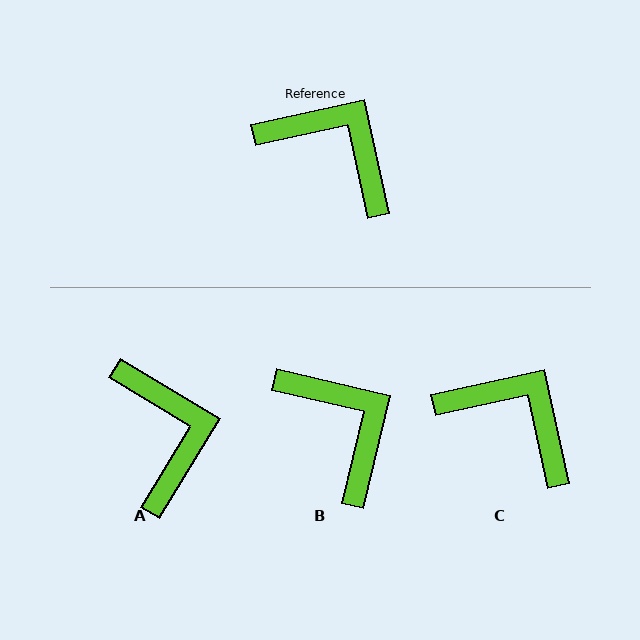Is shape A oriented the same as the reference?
No, it is off by about 43 degrees.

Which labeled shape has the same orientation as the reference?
C.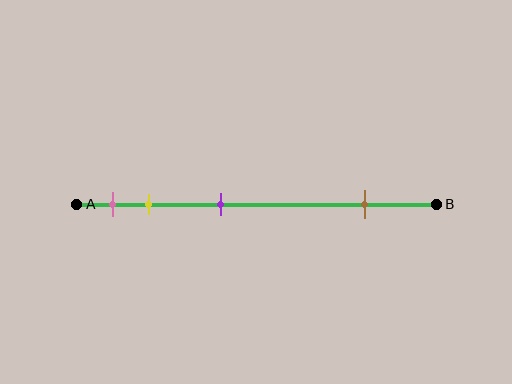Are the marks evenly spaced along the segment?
No, the marks are not evenly spaced.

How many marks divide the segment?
There are 4 marks dividing the segment.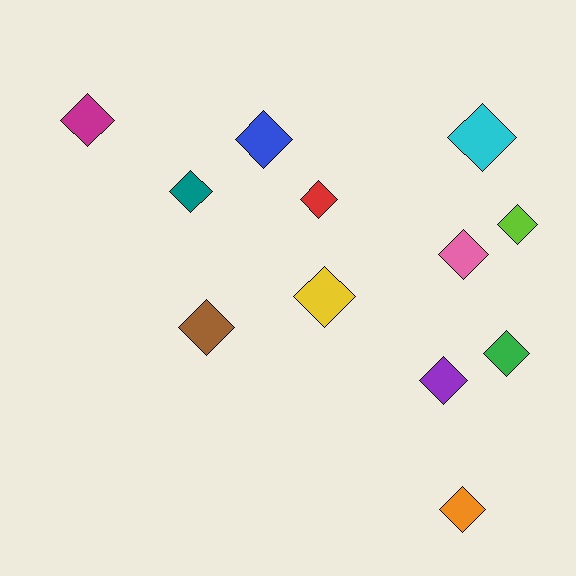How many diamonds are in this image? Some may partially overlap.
There are 12 diamonds.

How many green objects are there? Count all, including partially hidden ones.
There is 1 green object.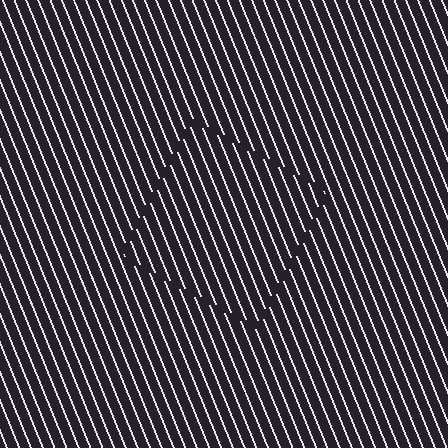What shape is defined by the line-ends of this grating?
An illusory square. The interior of the shape contains the same grating, shifted by half a period — the contour is defined by the phase discontinuity where line-ends from the inner and outer gratings abut.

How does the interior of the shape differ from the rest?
The interior of the shape contains the same grating, shifted by half a period — the contour is defined by the phase discontinuity where line-ends from the inner and outer gratings abut.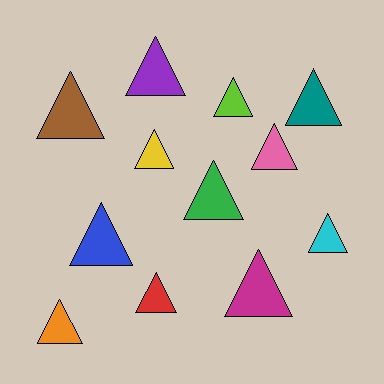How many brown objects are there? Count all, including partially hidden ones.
There is 1 brown object.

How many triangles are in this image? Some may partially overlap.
There are 12 triangles.